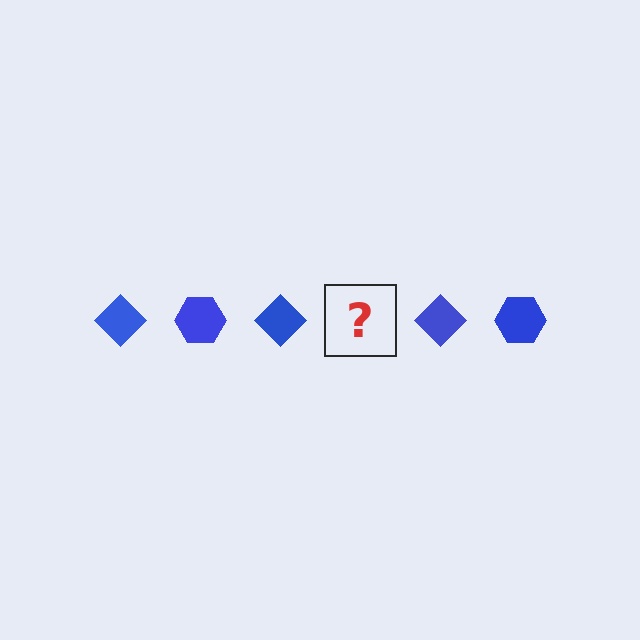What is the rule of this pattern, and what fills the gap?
The rule is that the pattern cycles through diamond, hexagon shapes in blue. The gap should be filled with a blue hexagon.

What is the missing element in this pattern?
The missing element is a blue hexagon.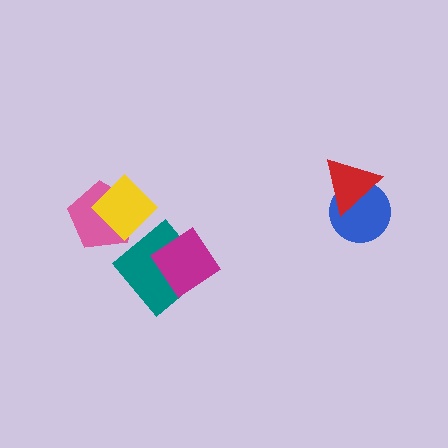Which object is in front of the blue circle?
The red triangle is in front of the blue circle.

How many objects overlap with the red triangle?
1 object overlaps with the red triangle.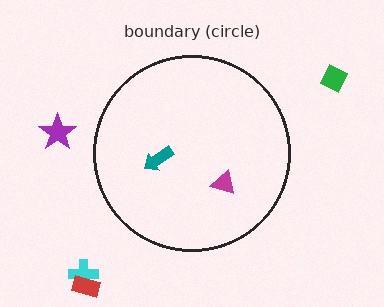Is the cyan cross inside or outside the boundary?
Outside.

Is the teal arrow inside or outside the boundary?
Inside.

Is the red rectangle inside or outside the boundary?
Outside.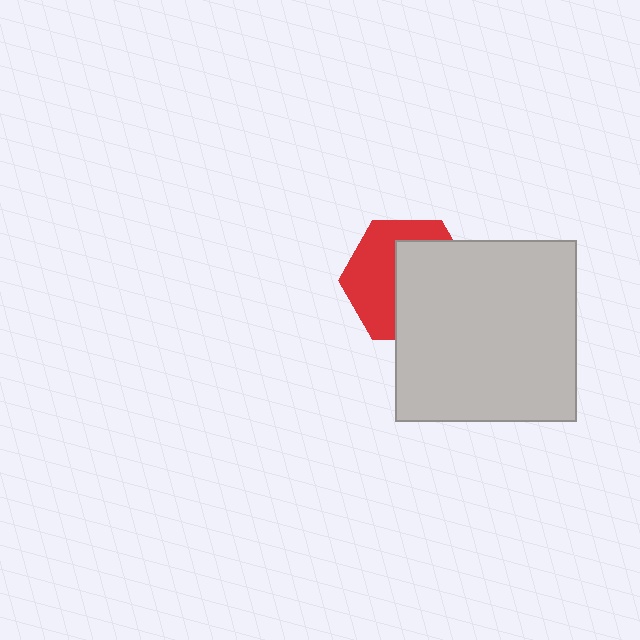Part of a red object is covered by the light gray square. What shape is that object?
It is a hexagon.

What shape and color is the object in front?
The object in front is a light gray square.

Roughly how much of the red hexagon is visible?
About half of it is visible (roughly 47%).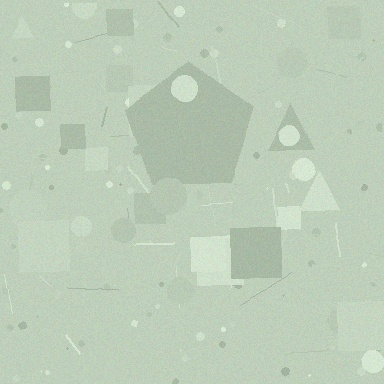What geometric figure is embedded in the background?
A pentagon is embedded in the background.